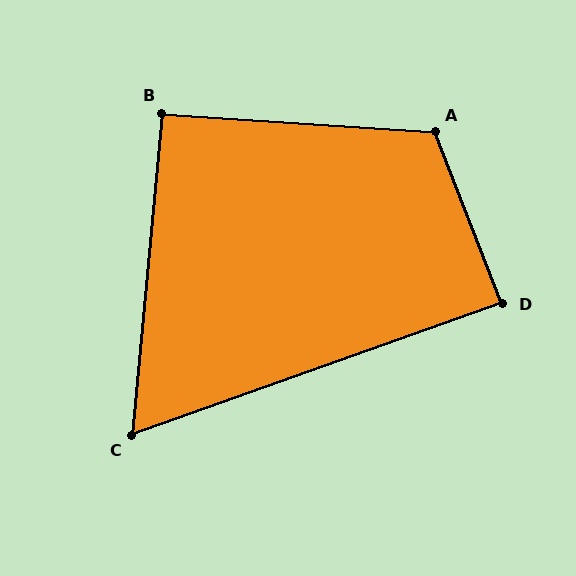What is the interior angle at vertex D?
Approximately 88 degrees (approximately right).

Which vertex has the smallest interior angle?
C, at approximately 65 degrees.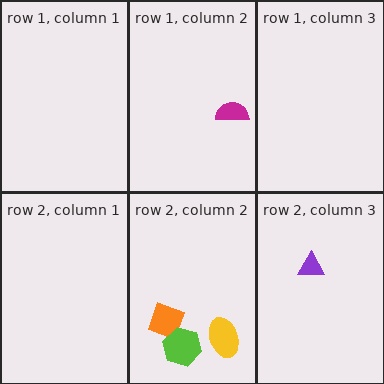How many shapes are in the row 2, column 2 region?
3.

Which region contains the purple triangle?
The row 2, column 3 region.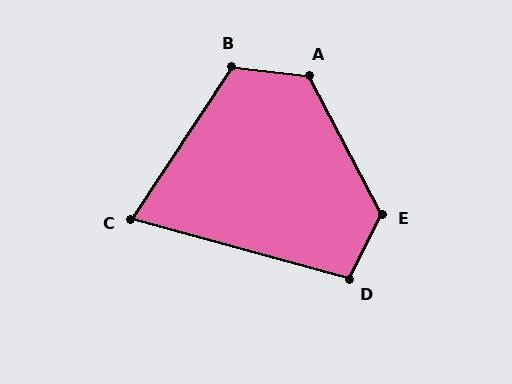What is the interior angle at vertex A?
Approximately 124 degrees (obtuse).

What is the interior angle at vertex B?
Approximately 117 degrees (obtuse).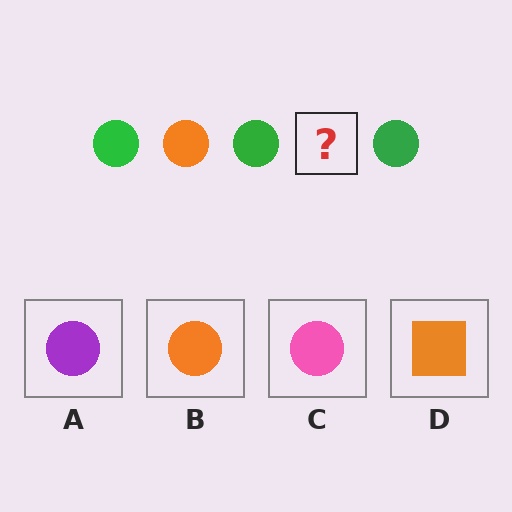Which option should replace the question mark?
Option B.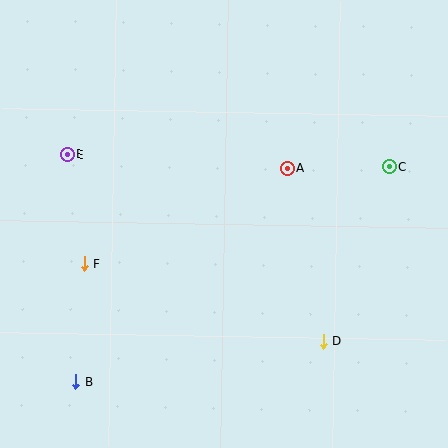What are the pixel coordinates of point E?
Point E is at (67, 154).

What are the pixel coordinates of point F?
Point F is at (85, 263).